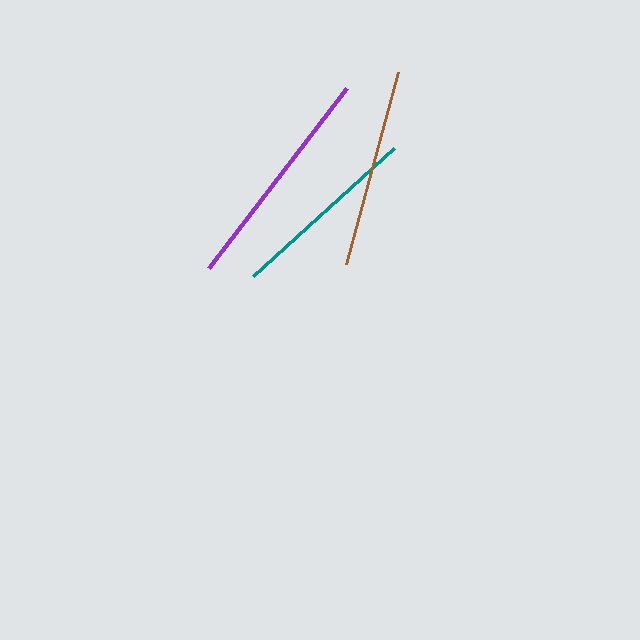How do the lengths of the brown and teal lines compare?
The brown and teal lines are approximately the same length.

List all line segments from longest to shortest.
From longest to shortest: purple, brown, teal.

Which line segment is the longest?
The purple line is the longest at approximately 227 pixels.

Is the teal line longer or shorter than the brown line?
The brown line is longer than the teal line.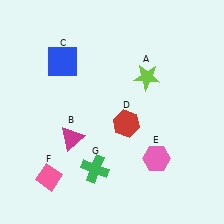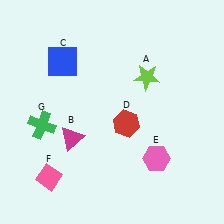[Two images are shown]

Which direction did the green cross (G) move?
The green cross (G) moved left.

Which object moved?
The green cross (G) moved left.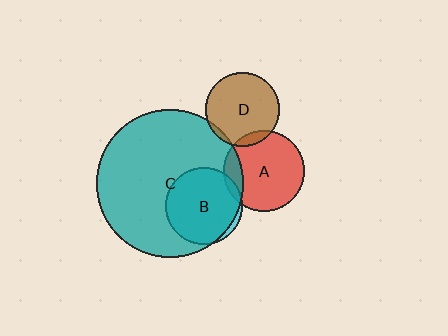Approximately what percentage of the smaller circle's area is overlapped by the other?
Approximately 95%.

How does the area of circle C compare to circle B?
Approximately 3.7 times.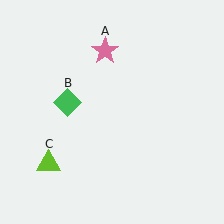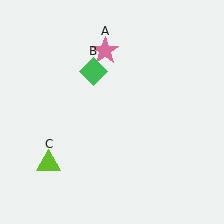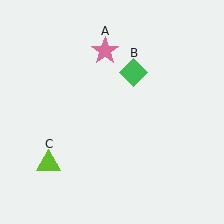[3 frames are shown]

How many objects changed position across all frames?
1 object changed position: green diamond (object B).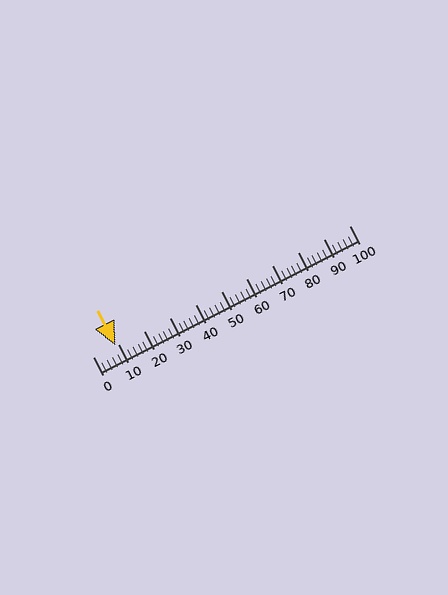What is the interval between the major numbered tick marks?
The major tick marks are spaced 10 units apart.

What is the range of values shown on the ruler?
The ruler shows values from 0 to 100.